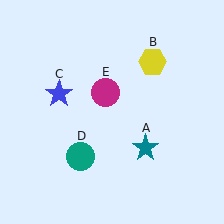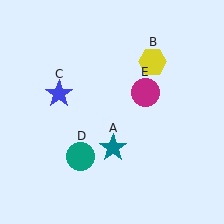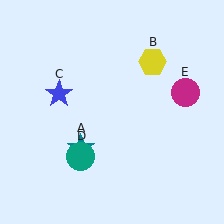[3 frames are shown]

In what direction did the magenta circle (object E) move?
The magenta circle (object E) moved right.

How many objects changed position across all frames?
2 objects changed position: teal star (object A), magenta circle (object E).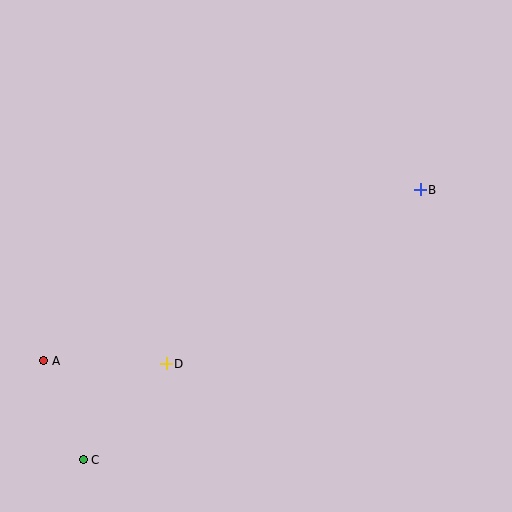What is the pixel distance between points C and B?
The distance between C and B is 432 pixels.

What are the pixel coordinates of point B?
Point B is at (420, 190).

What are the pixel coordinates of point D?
Point D is at (166, 364).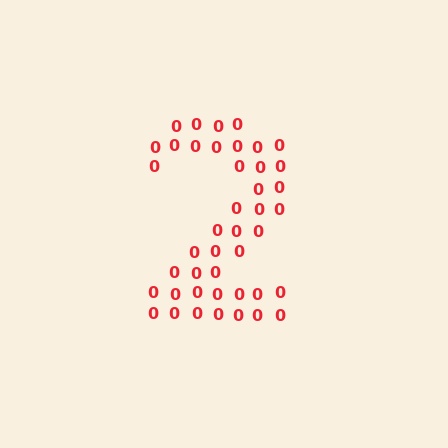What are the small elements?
The small elements are digit 0's.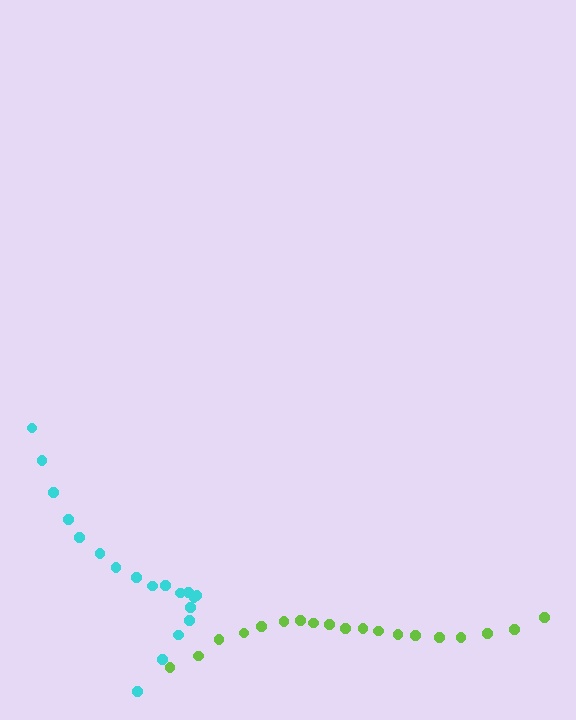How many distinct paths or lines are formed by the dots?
There are 2 distinct paths.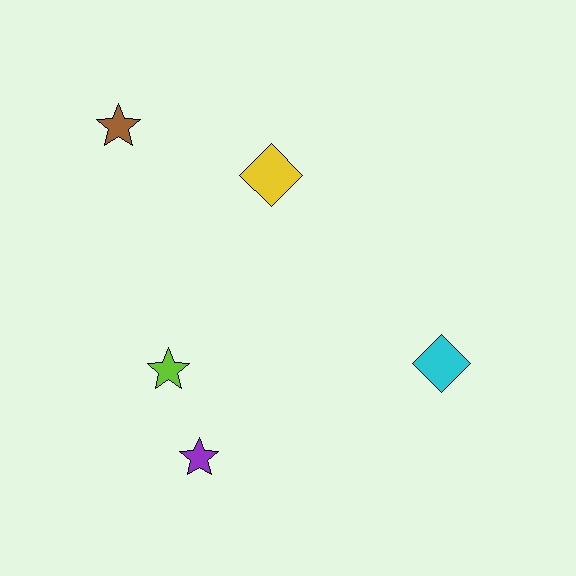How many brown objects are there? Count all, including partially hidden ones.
There is 1 brown object.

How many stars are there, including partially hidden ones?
There are 3 stars.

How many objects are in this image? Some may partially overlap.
There are 5 objects.